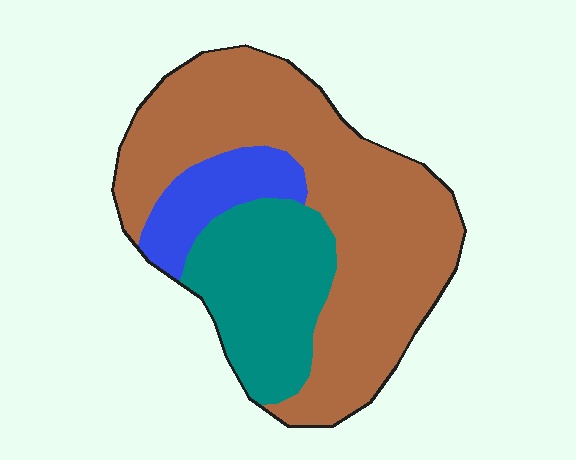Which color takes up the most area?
Brown, at roughly 60%.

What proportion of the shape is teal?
Teal takes up between a quarter and a half of the shape.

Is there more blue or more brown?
Brown.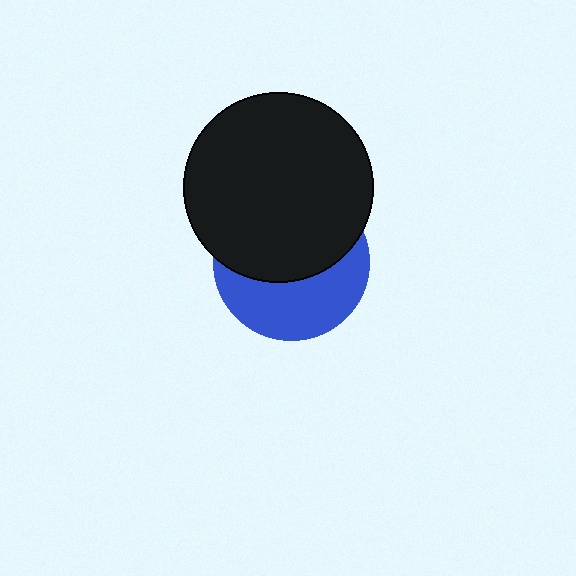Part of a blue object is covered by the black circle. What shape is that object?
It is a circle.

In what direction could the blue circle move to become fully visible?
The blue circle could move down. That would shift it out from behind the black circle entirely.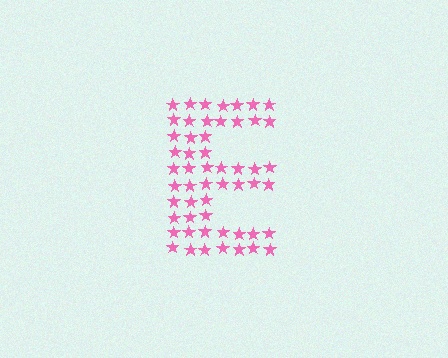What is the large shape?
The large shape is the letter E.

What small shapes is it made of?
It is made of small stars.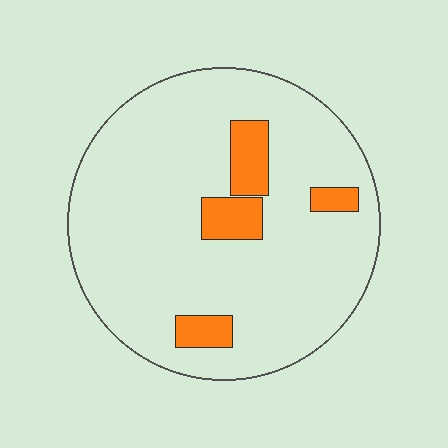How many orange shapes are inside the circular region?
4.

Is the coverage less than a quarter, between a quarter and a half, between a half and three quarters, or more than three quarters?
Less than a quarter.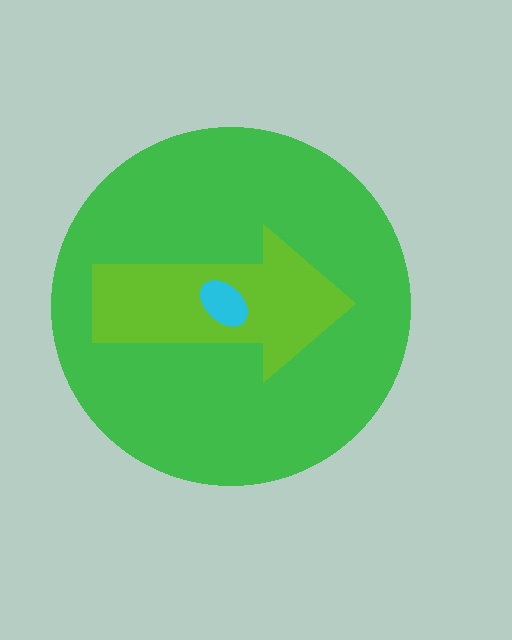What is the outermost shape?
The green circle.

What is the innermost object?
The cyan ellipse.